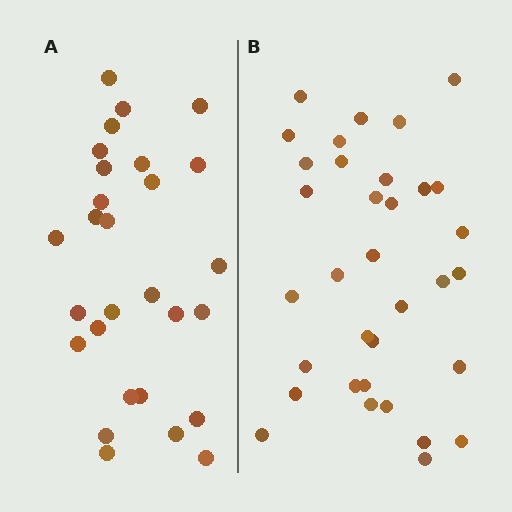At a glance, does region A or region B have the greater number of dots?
Region B (the right region) has more dots.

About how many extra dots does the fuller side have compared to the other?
Region B has about 6 more dots than region A.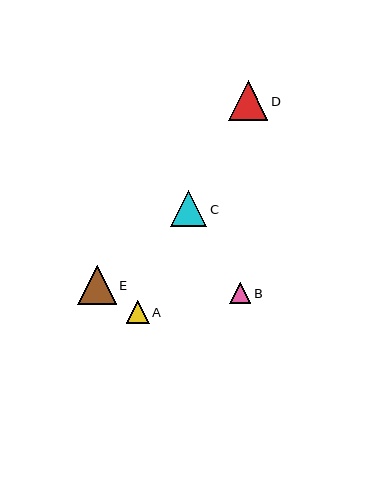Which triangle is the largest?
Triangle D is the largest with a size of approximately 39 pixels.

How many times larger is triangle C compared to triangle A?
Triangle C is approximately 1.6 times the size of triangle A.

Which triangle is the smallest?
Triangle B is the smallest with a size of approximately 21 pixels.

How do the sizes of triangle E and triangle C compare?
Triangle E and triangle C are approximately the same size.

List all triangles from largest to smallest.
From largest to smallest: D, E, C, A, B.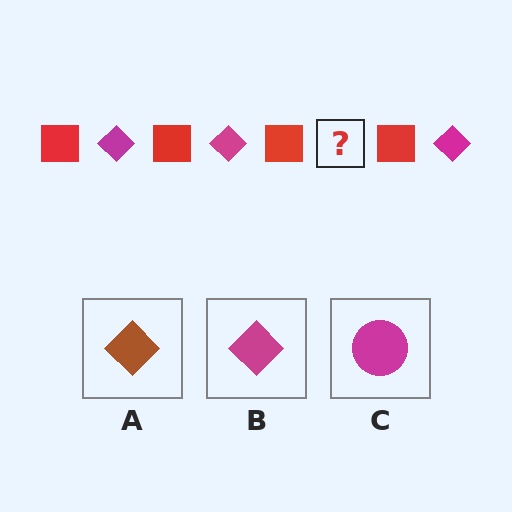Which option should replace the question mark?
Option B.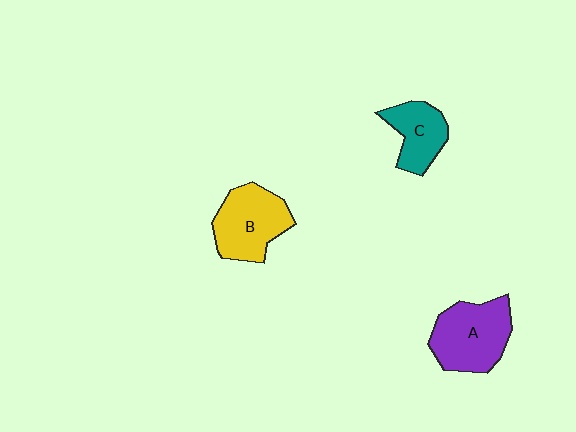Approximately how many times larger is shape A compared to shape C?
Approximately 1.5 times.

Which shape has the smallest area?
Shape C (teal).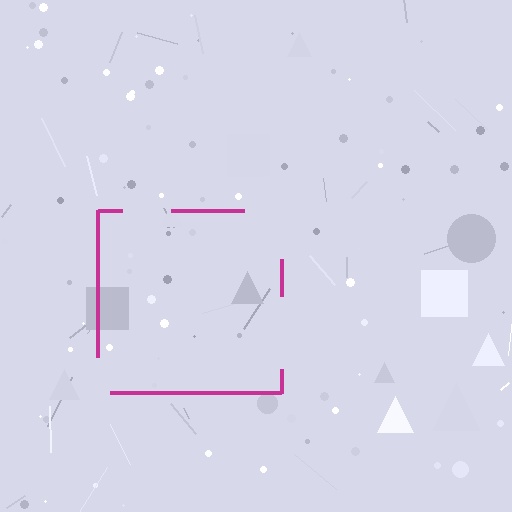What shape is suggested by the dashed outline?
The dashed outline suggests a square.